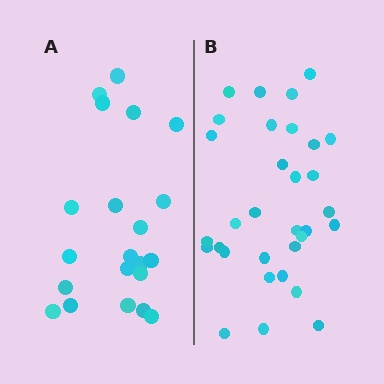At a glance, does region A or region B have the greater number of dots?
Region B (the right region) has more dots.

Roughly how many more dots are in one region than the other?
Region B has roughly 12 or so more dots than region A.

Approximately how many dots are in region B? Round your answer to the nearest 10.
About 30 dots. (The exact count is 32, which rounds to 30.)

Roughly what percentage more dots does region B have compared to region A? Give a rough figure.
About 50% more.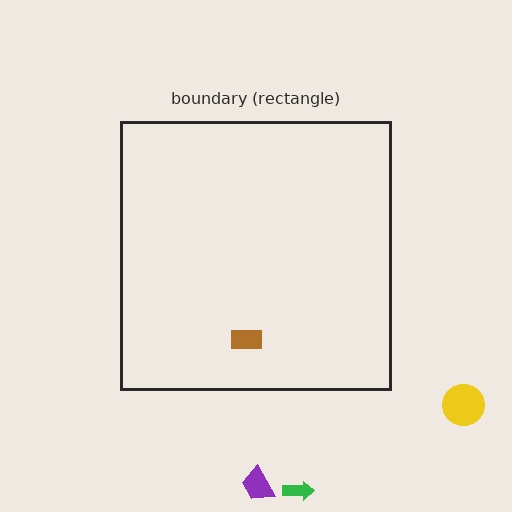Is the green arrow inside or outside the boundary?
Outside.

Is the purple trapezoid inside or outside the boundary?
Outside.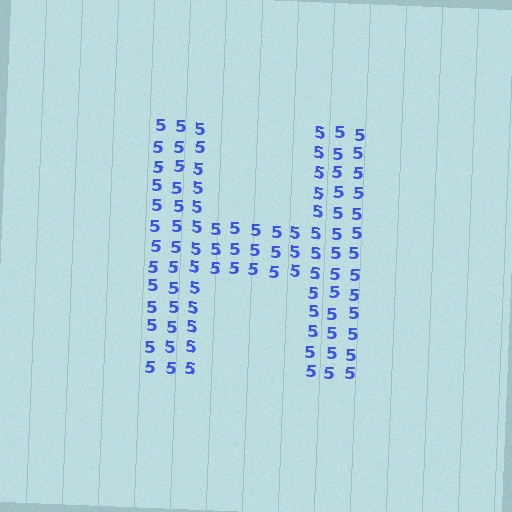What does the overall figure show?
The overall figure shows the letter H.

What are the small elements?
The small elements are digit 5's.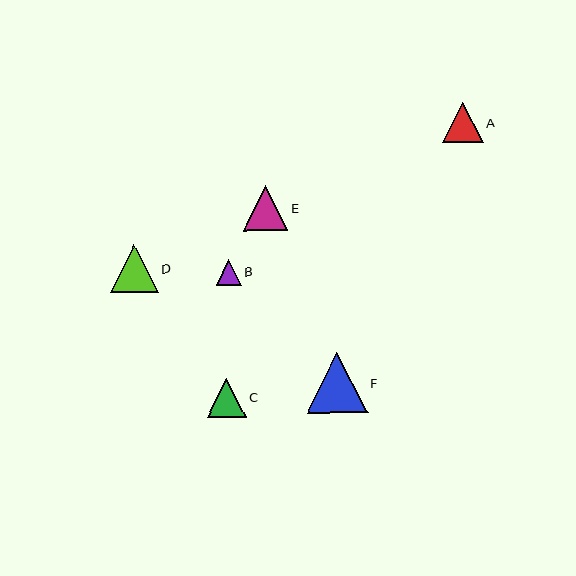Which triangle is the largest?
Triangle F is the largest with a size of approximately 60 pixels.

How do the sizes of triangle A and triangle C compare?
Triangle A and triangle C are approximately the same size.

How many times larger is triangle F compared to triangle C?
Triangle F is approximately 1.5 times the size of triangle C.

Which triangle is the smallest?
Triangle B is the smallest with a size of approximately 25 pixels.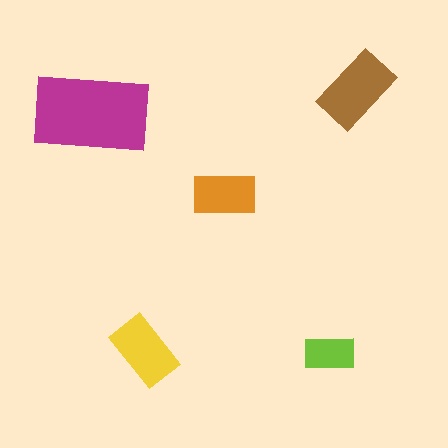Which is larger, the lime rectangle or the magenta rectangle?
The magenta one.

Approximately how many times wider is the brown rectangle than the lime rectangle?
About 1.5 times wider.